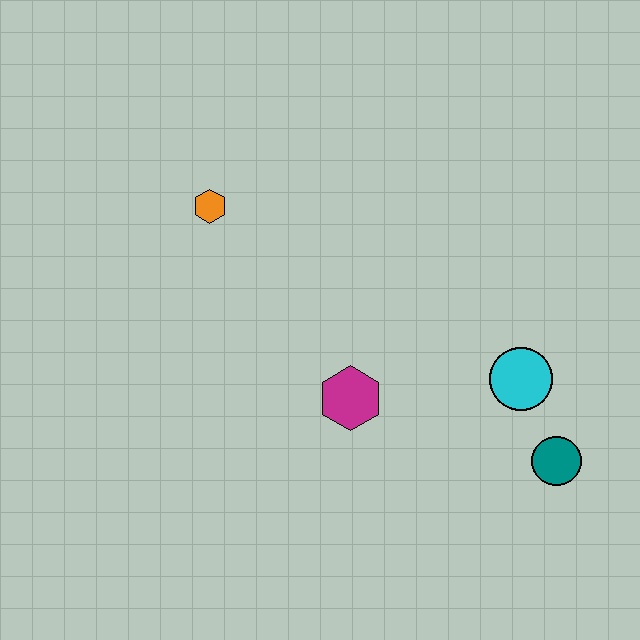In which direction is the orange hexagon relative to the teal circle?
The orange hexagon is to the left of the teal circle.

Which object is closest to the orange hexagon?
The magenta hexagon is closest to the orange hexagon.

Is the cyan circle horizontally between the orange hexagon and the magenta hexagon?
No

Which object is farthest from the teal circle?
The orange hexagon is farthest from the teal circle.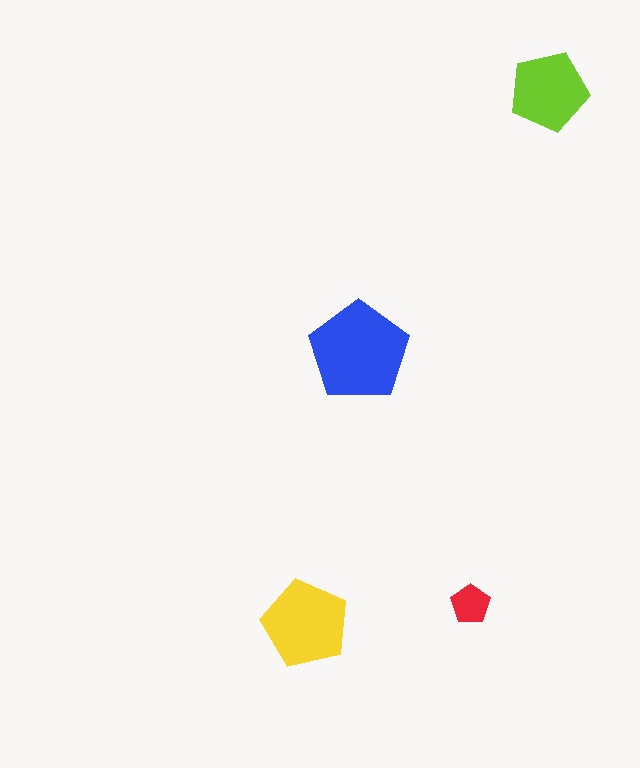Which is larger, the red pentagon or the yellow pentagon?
The yellow one.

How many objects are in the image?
There are 4 objects in the image.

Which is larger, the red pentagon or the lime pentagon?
The lime one.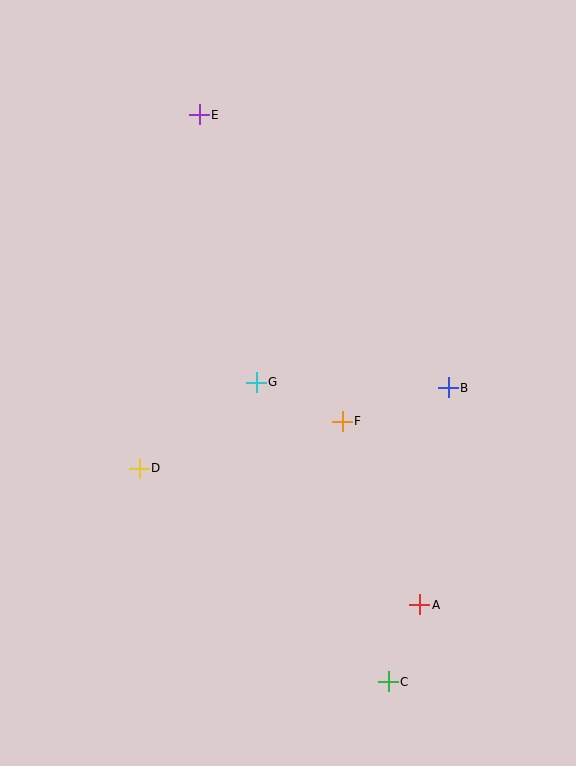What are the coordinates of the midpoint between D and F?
The midpoint between D and F is at (241, 445).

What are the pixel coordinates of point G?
Point G is at (256, 382).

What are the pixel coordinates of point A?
Point A is at (420, 605).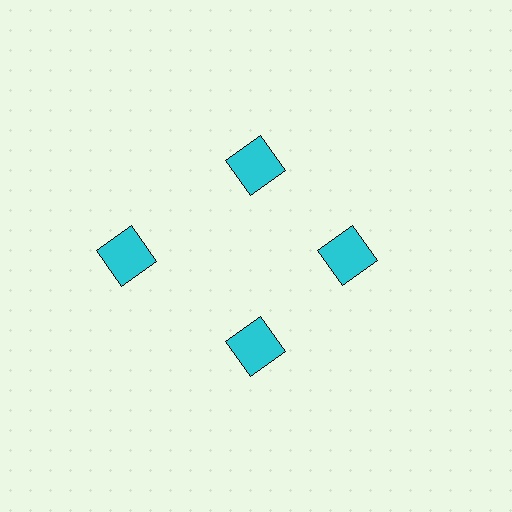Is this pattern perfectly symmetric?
No. The 4 cyan squares are arranged in a ring, but one element near the 9 o'clock position is pushed outward from the center, breaking the 4-fold rotational symmetry.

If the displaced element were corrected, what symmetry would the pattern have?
It would have 4-fold rotational symmetry — the pattern would map onto itself every 90 degrees.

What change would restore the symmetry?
The symmetry would be restored by moving it inward, back onto the ring so that all 4 squares sit at equal angles and equal distance from the center.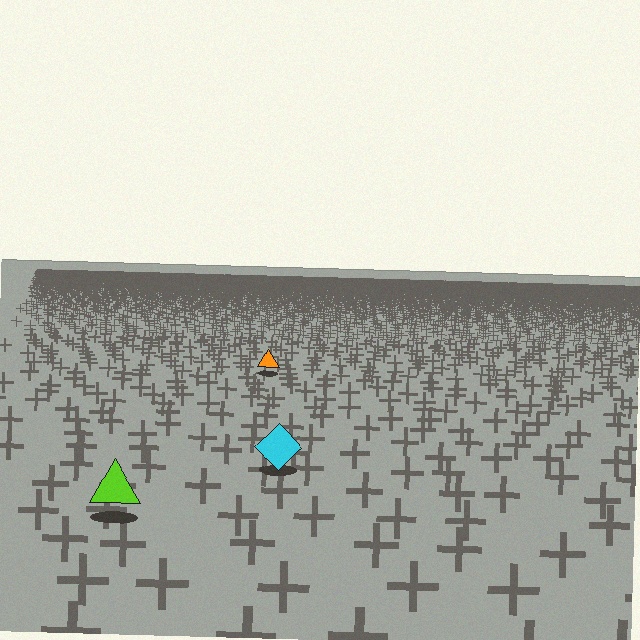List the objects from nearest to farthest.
From nearest to farthest: the lime triangle, the cyan diamond, the orange triangle.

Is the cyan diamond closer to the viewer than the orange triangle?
Yes. The cyan diamond is closer — you can tell from the texture gradient: the ground texture is coarser near it.